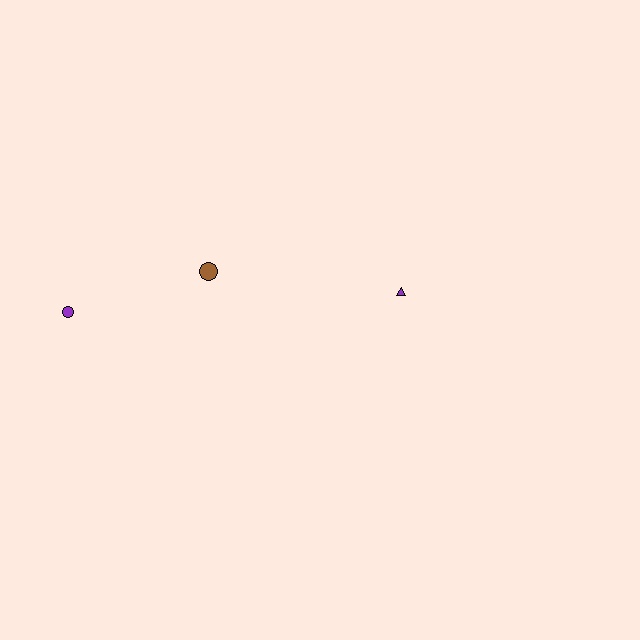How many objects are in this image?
There are 3 objects.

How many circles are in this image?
There are 2 circles.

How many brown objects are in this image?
There is 1 brown object.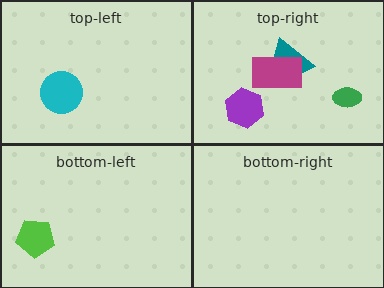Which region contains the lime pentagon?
The bottom-left region.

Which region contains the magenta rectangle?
The top-right region.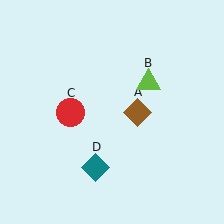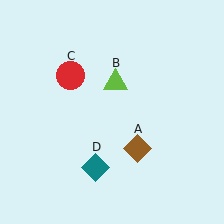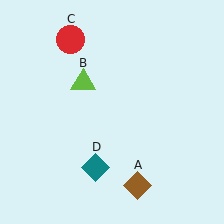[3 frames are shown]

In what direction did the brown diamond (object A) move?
The brown diamond (object A) moved down.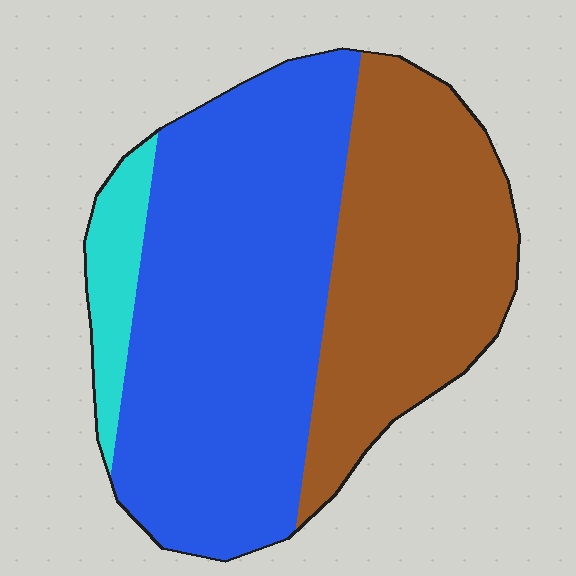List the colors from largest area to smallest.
From largest to smallest: blue, brown, cyan.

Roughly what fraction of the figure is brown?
Brown covers about 35% of the figure.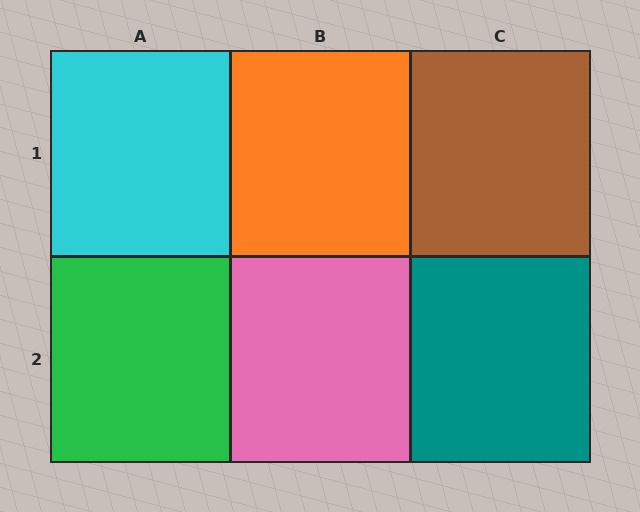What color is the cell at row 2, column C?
Teal.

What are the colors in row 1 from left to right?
Cyan, orange, brown.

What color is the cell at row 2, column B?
Pink.